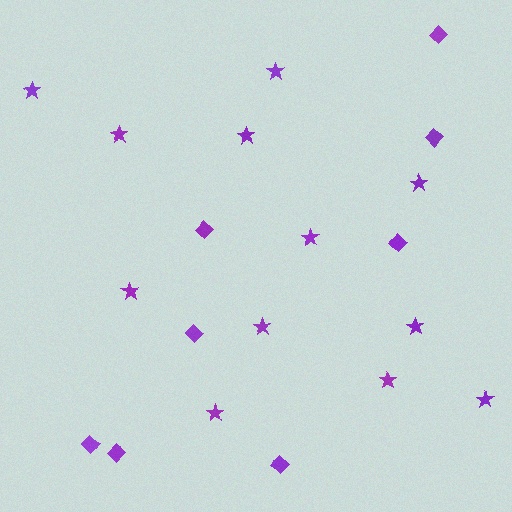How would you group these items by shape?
There are 2 groups: one group of diamonds (8) and one group of stars (12).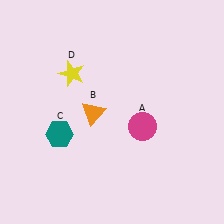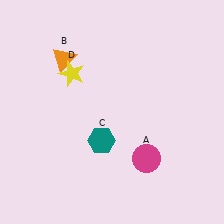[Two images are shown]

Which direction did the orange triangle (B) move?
The orange triangle (B) moved up.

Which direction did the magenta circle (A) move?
The magenta circle (A) moved down.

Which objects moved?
The objects that moved are: the magenta circle (A), the orange triangle (B), the teal hexagon (C).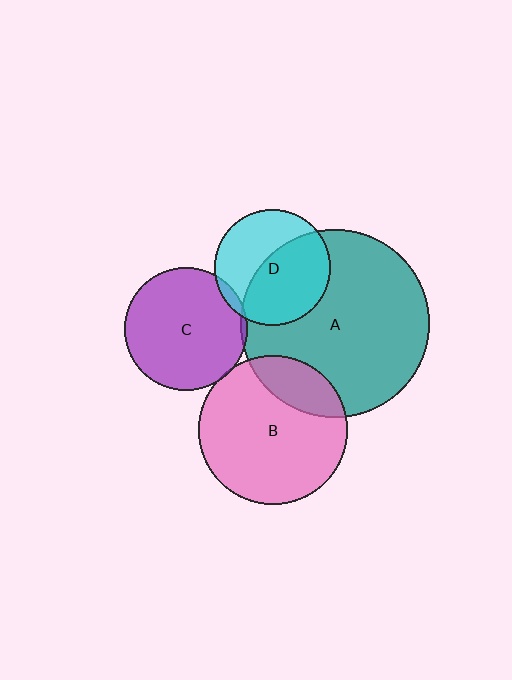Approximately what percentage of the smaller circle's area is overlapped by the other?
Approximately 55%.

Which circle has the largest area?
Circle A (teal).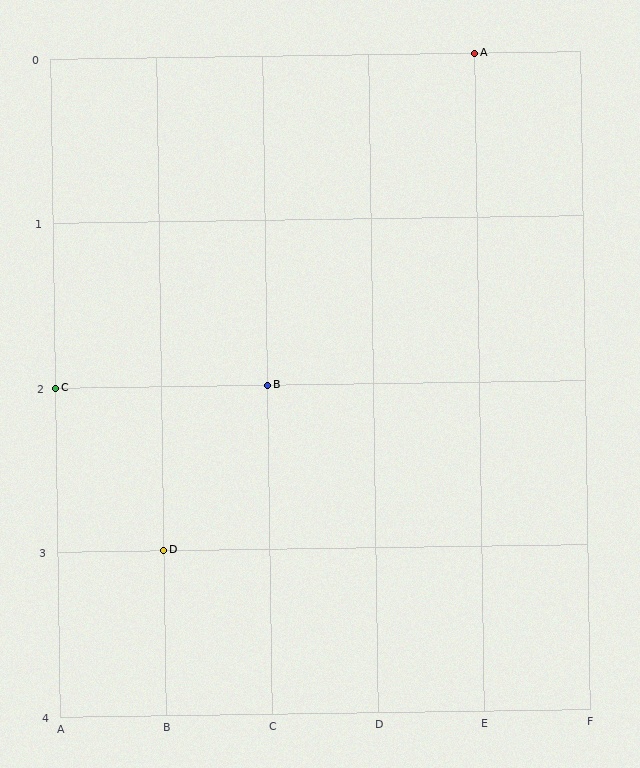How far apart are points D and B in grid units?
Points D and B are 1 column and 1 row apart (about 1.4 grid units diagonally).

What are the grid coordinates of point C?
Point C is at grid coordinates (A, 2).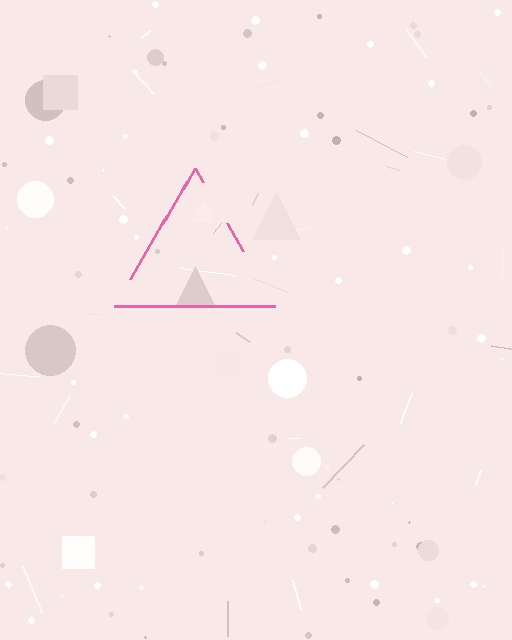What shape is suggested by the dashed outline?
The dashed outline suggests a triangle.